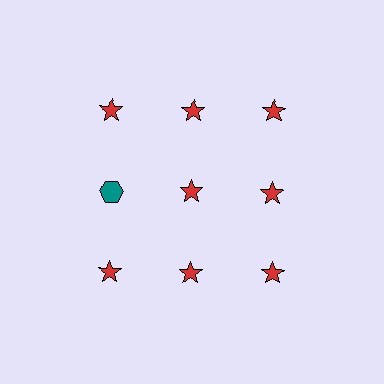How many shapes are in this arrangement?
There are 9 shapes arranged in a grid pattern.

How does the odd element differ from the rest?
It differs in both color (teal instead of red) and shape (hexagon instead of star).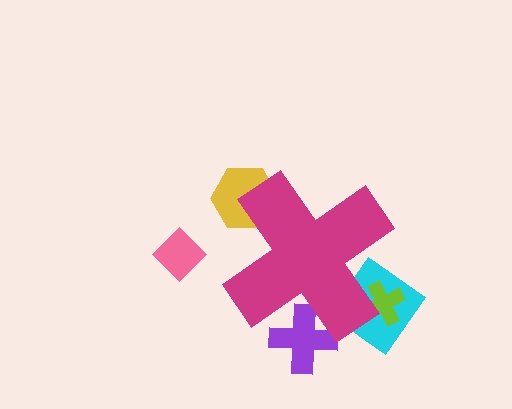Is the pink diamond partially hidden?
No, the pink diamond is fully visible.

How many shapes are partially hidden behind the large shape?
4 shapes are partially hidden.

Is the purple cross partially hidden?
Yes, the purple cross is partially hidden behind the magenta cross.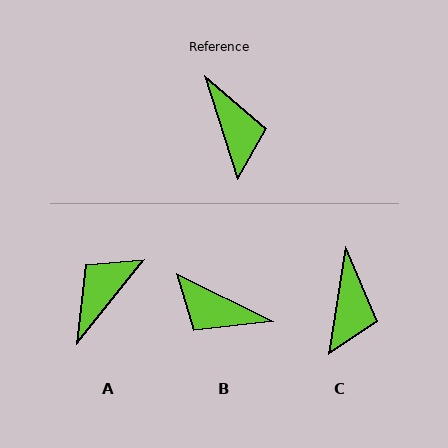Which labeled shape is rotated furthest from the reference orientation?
B, about 134 degrees away.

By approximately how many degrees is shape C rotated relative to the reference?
Approximately 26 degrees clockwise.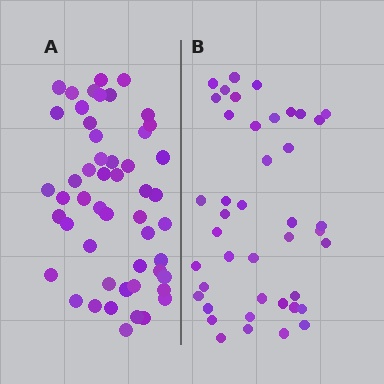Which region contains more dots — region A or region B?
Region A (the left region) has more dots.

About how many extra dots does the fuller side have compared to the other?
Region A has roughly 8 or so more dots than region B.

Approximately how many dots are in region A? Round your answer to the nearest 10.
About 50 dots. (The exact count is 51, which rounds to 50.)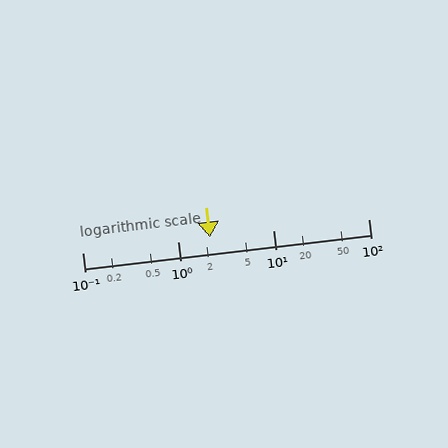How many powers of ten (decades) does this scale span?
The scale spans 3 decades, from 0.1 to 100.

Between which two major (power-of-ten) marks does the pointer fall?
The pointer is between 1 and 10.